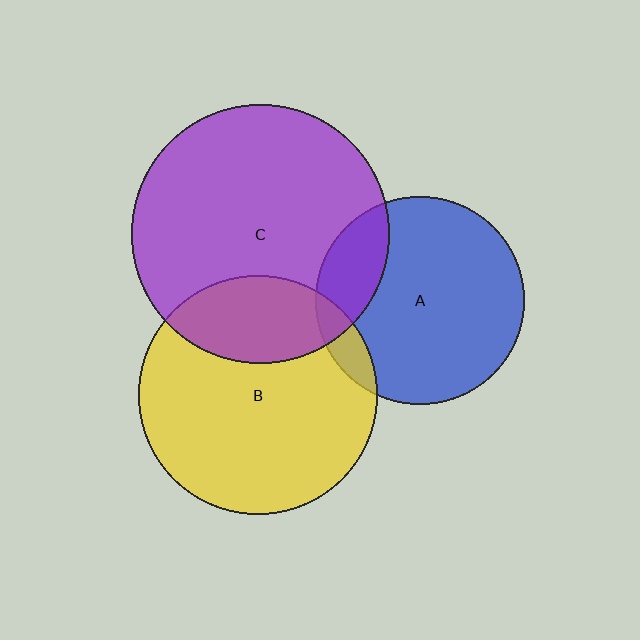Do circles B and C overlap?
Yes.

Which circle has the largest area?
Circle C (purple).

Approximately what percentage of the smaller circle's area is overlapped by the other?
Approximately 25%.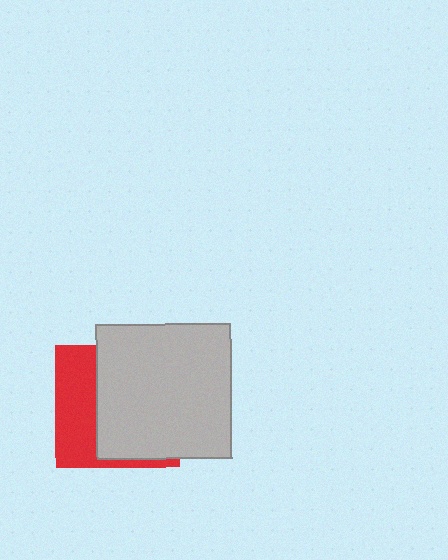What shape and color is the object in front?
The object in front is a light gray square.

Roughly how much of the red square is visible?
A small part of it is visible (roughly 38%).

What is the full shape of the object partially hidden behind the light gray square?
The partially hidden object is a red square.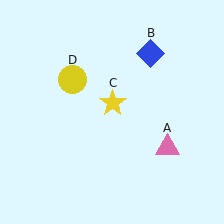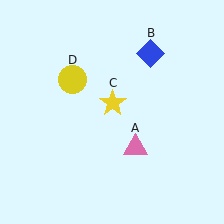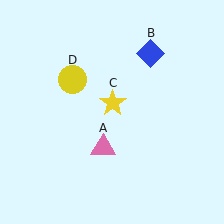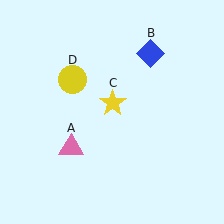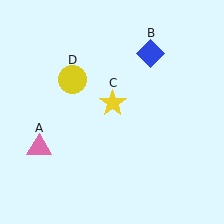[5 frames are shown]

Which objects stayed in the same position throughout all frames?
Blue diamond (object B) and yellow star (object C) and yellow circle (object D) remained stationary.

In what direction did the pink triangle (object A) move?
The pink triangle (object A) moved left.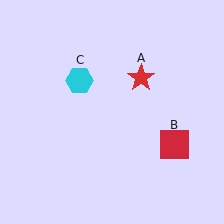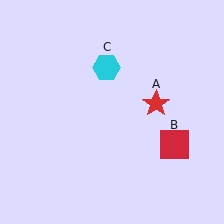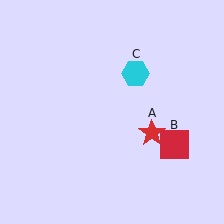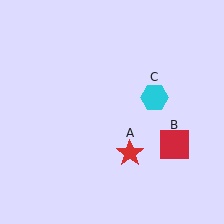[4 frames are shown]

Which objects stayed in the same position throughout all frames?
Red square (object B) remained stationary.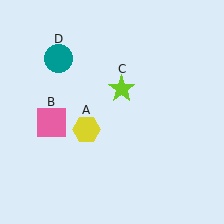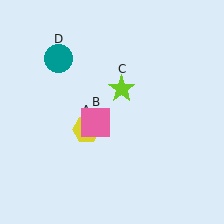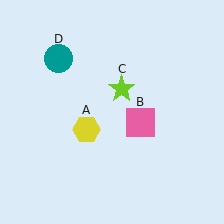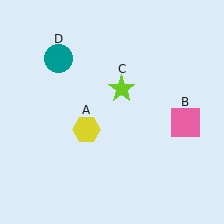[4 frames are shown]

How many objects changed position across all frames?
1 object changed position: pink square (object B).